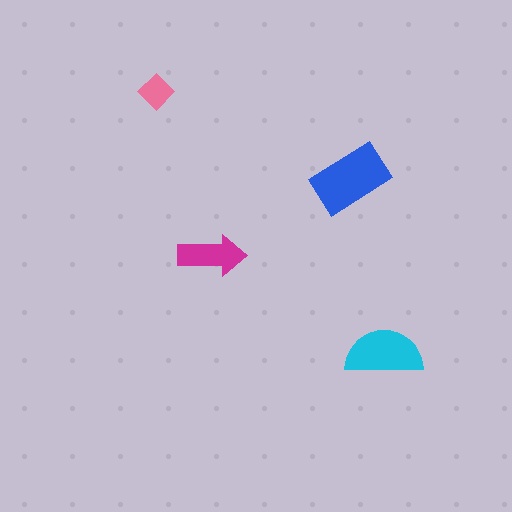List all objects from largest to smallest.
The blue rectangle, the cyan semicircle, the magenta arrow, the pink diamond.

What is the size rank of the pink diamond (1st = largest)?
4th.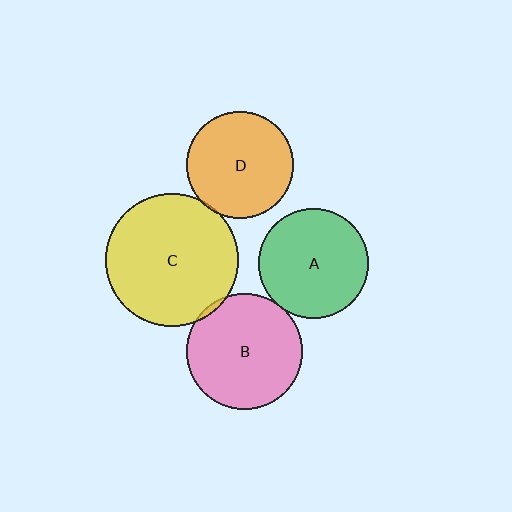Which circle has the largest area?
Circle C (yellow).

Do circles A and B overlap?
Yes.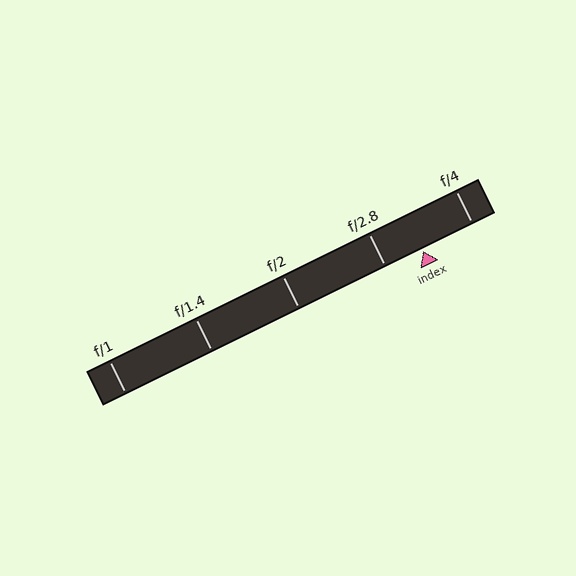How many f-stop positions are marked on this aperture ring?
There are 5 f-stop positions marked.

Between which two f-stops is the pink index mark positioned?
The index mark is between f/2.8 and f/4.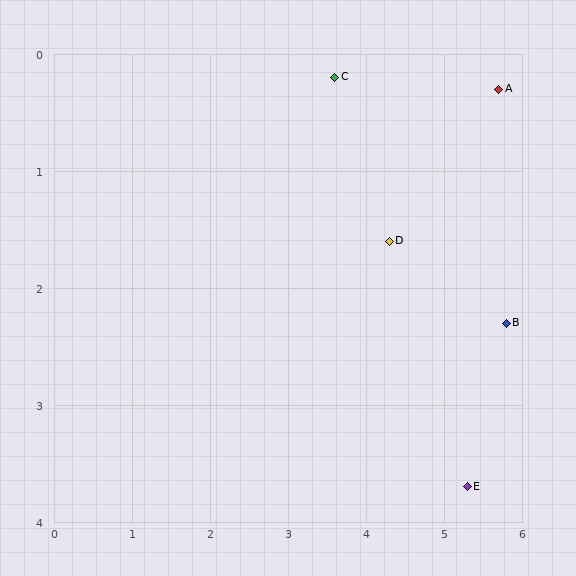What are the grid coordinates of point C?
Point C is at approximately (3.6, 0.2).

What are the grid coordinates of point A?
Point A is at approximately (5.7, 0.3).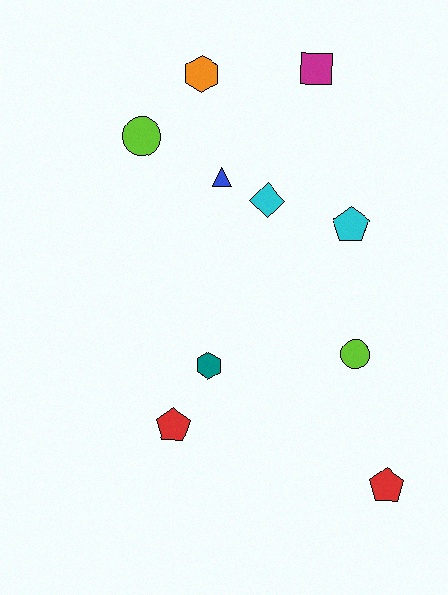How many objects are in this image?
There are 10 objects.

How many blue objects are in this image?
There is 1 blue object.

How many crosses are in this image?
There are no crosses.